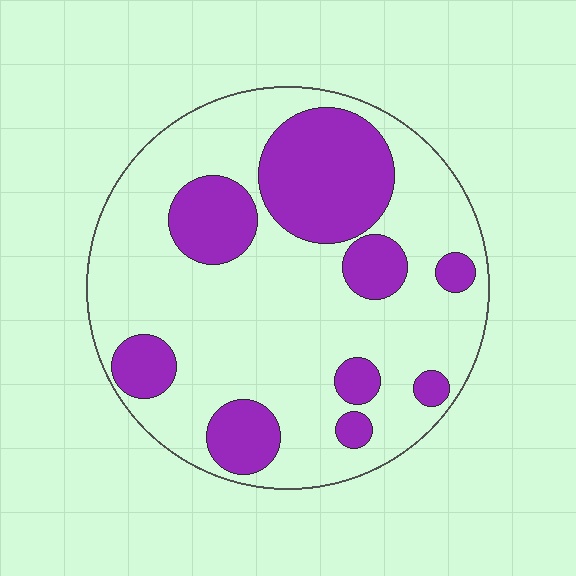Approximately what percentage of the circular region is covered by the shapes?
Approximately 30%.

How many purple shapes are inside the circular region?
9.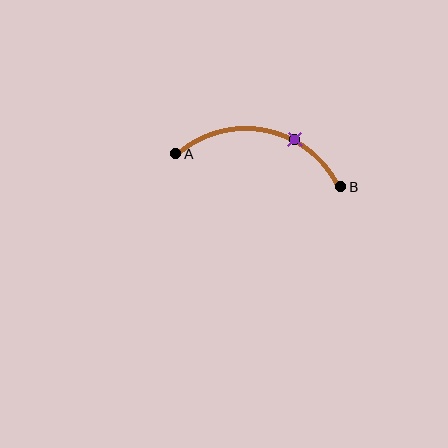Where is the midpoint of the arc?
The arc midpoint is the point on the curve farthest from the straight line joining A and B. It sits above that line.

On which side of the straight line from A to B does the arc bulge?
The arc bulges above the straight line connecting A and B.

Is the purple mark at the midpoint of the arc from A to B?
No. The purple mark lies on the arc but is closer to endpoint B. The arc midpoint would be at the point on the curve equidistant along the arc from both A and B.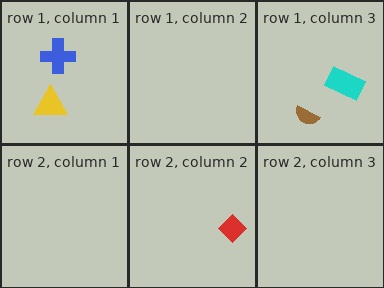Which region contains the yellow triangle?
The row 1, column 1 region.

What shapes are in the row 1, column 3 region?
The cyan rectangle, the brown semicircle.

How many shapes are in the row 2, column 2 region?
1.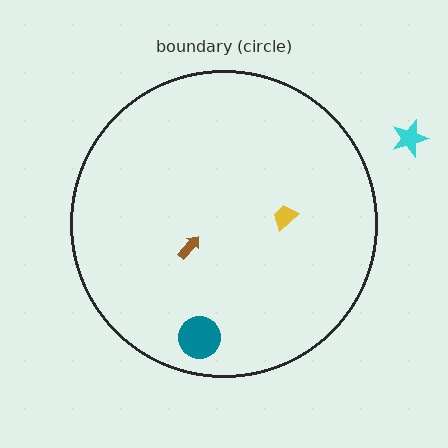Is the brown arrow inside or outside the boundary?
Inside.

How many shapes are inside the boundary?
3 inside, 1 outside.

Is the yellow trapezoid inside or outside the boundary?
Inside.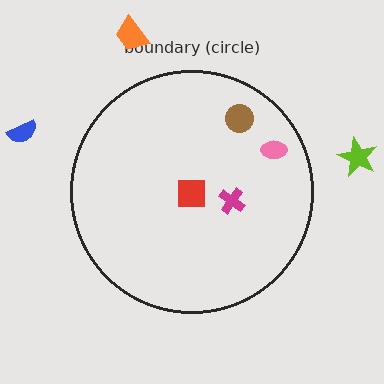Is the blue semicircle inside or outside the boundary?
Outside.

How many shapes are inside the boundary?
4 inside, 3 outside.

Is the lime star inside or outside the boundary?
Outside.